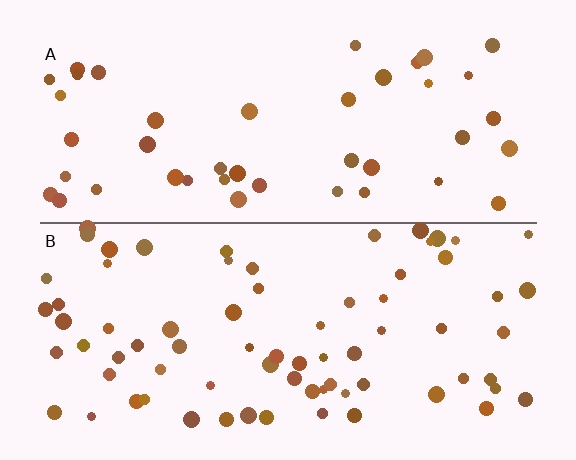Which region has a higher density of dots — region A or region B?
B (the bottom).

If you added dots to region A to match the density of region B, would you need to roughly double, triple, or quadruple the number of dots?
Approximately double.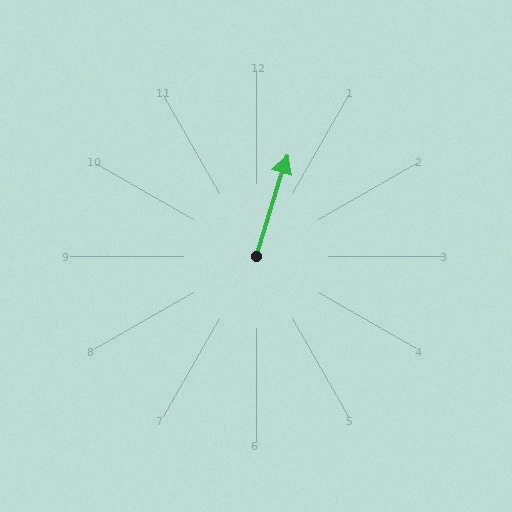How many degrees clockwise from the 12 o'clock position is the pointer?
Approximately 17 degrees.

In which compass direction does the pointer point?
North.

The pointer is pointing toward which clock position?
Roughly 1 o'clock.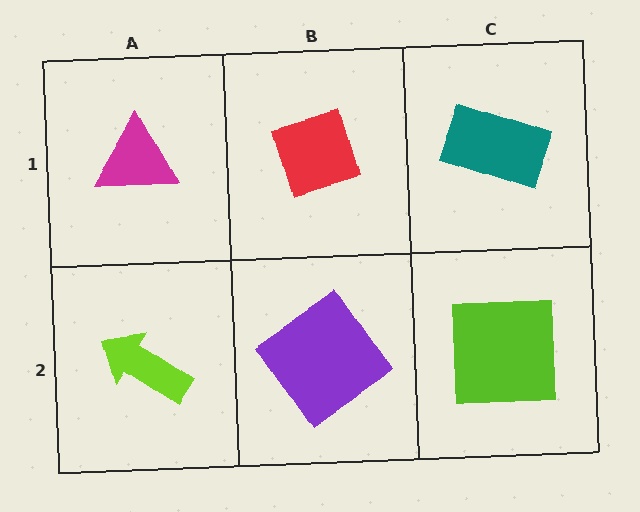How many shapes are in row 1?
3 shapes.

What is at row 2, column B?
A purple diamond.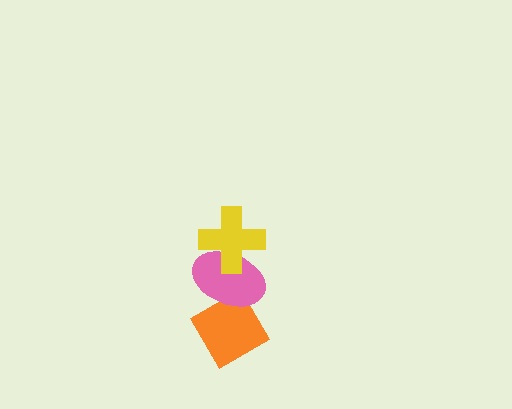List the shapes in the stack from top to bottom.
From top to bottom: the yellow cross, the pink ellipse, the orange diamond.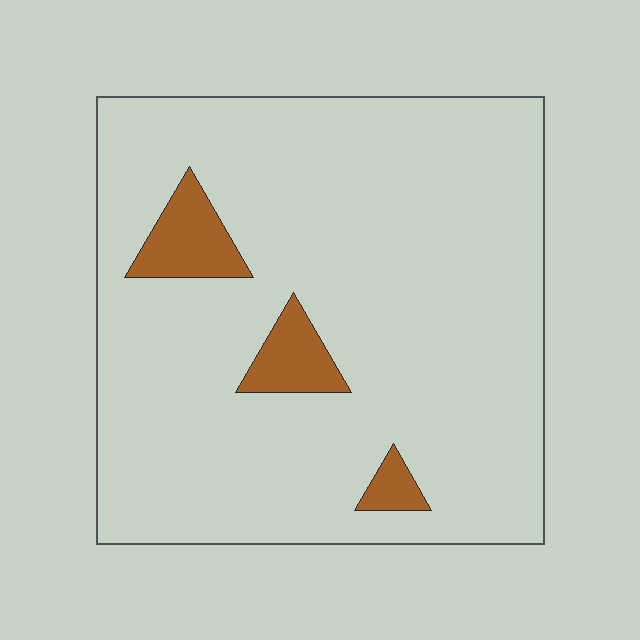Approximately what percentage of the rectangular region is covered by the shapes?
Approximately 10%.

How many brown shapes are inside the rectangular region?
3.